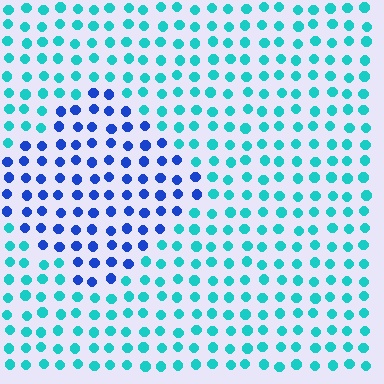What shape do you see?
I see a diamond.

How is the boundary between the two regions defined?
The boundary is defined purely by a slight shift in hue (about 49 degrees). Spacing, size, and orientation are identical on both sides.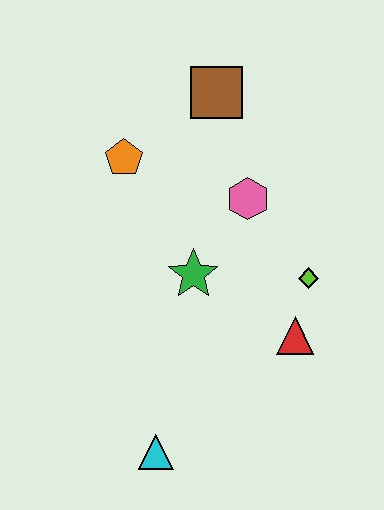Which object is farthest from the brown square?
The cyan triangle is farthest from the brown square.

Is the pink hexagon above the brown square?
No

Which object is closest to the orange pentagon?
The brown square is closest to the orange pentagon.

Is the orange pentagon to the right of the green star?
No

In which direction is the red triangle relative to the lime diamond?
The red triangle is below the lime diamond.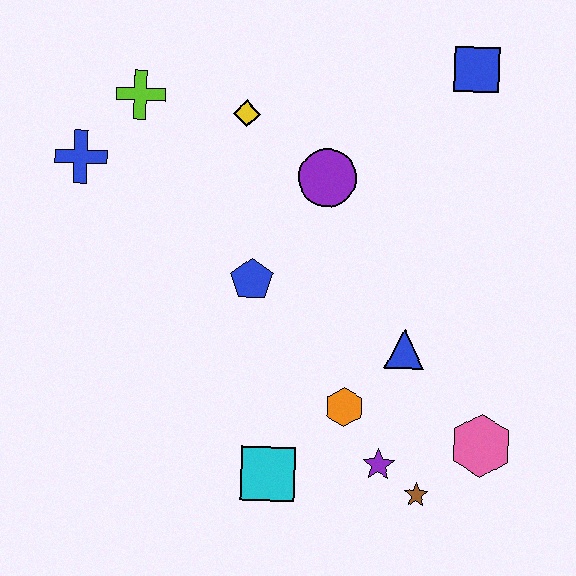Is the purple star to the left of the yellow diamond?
No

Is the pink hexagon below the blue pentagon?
Yes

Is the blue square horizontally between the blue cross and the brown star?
No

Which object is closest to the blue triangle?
The orange hexagon is closest to the blue triangle.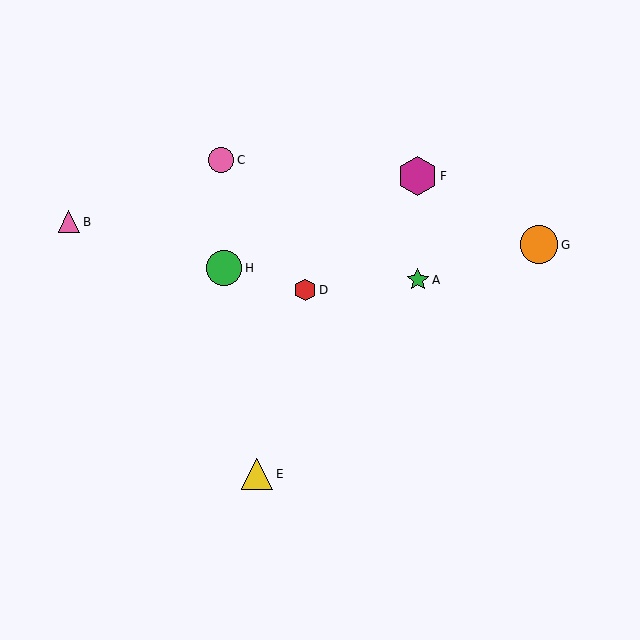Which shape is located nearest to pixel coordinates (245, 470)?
The yellow triangle (labeled E) at (257, 474) is nearest to that location.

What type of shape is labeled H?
Shape H is a green circle.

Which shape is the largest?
The magenta hexagon (labeled F) is the largest.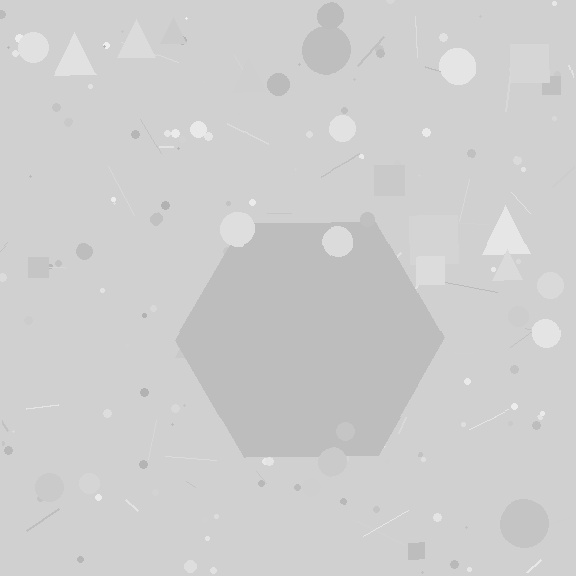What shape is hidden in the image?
A hexagon is hidden in the image.